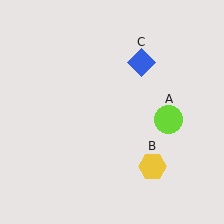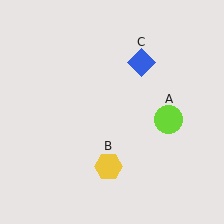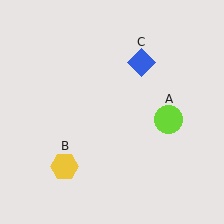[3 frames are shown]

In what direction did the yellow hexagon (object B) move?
The yellow hexagon (object B) moved left.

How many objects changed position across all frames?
1 object changed position: yellow hexagon (object B).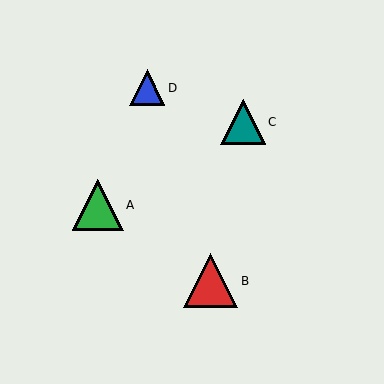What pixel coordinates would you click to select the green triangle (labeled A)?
Click at (98, 205) to select the green triangle A.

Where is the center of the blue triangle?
The center of the blue triangle is at (147, 88).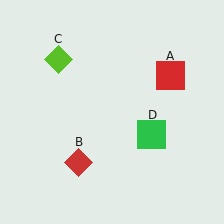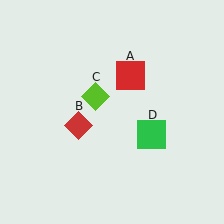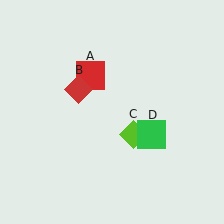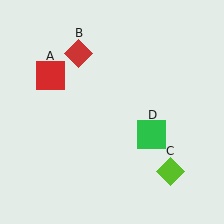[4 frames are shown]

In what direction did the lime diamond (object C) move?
The lime diamond (object C) moved down and to the right.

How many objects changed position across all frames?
3 objects changed position: red square (object A), red diamond (object B), lime diamond (object C).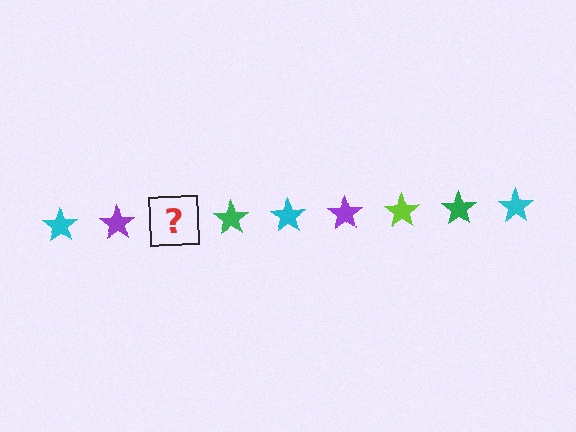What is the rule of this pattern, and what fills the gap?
The rule is that the pattern cycles through cyan, purple, lime, green stars. The gap should be filled with a lime star.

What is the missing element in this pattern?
The missing element is a lime star.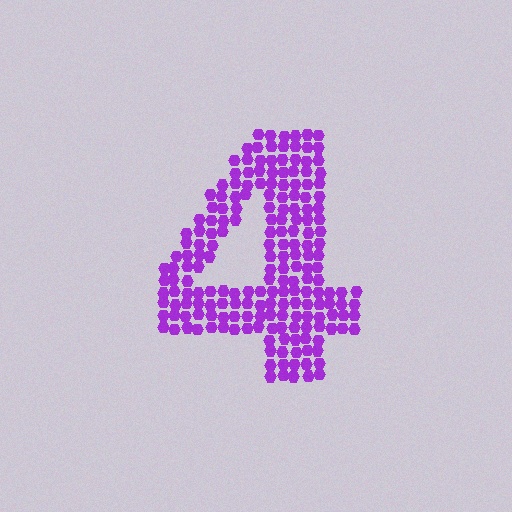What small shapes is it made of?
It is made of small hexagons.